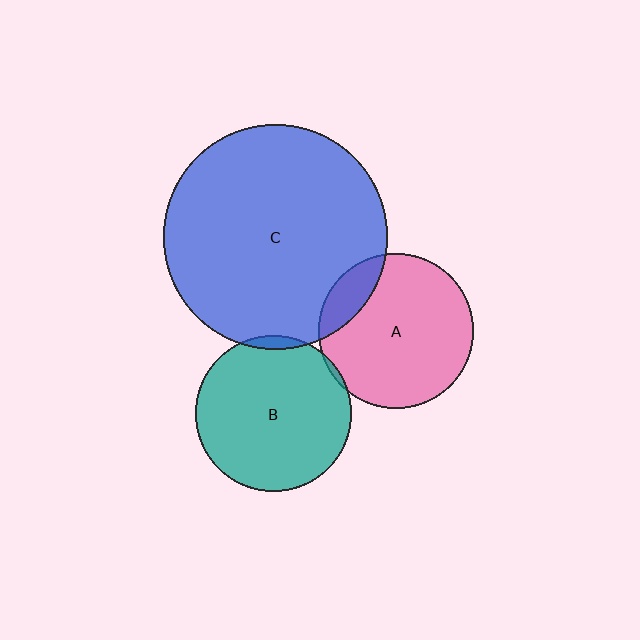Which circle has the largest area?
Circle C (blue).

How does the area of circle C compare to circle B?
Approximately 2.1 times.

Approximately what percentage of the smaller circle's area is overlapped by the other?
Approximately 5%.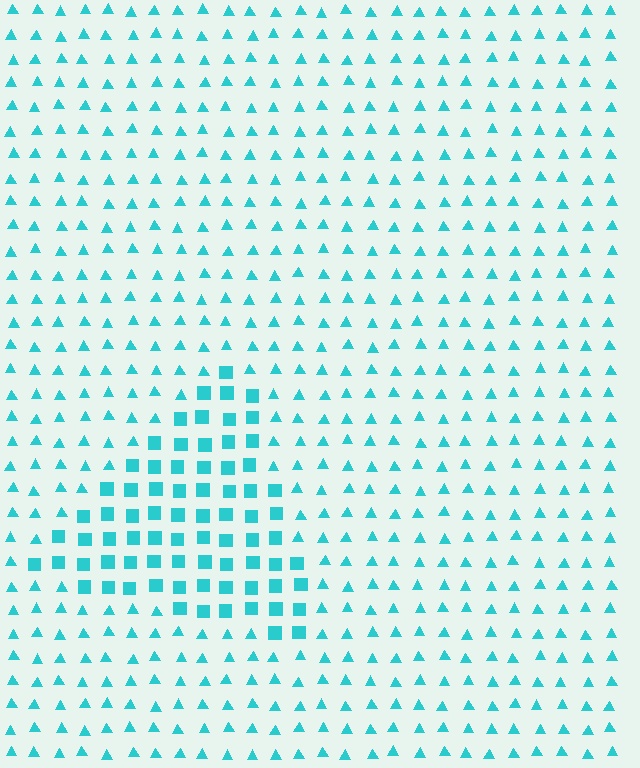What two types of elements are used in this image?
The image uses squares inside the triangle region and triangles outside it.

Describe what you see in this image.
The image is filled with small cyan elements arranged in a uniform grid. A triangle-shaped region contains squares, while the surrounding area contains triangles. The boundary is defined purely by the change in element shape.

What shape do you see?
I see a triangle.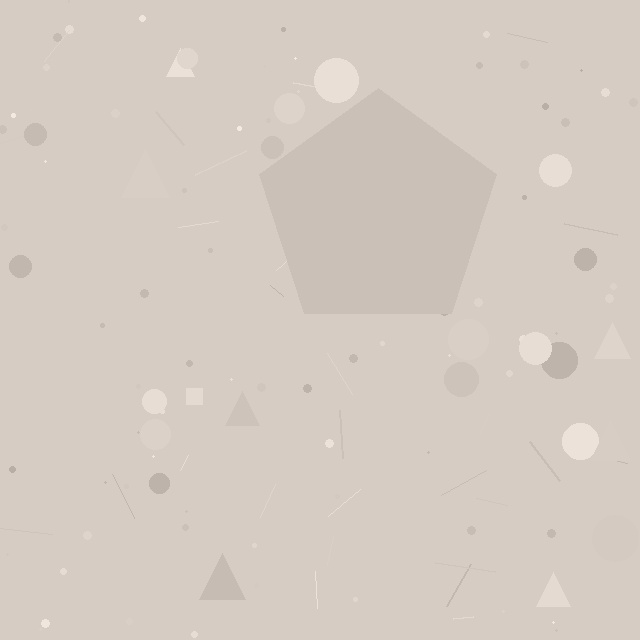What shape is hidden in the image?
A pentagon is hidden in the image.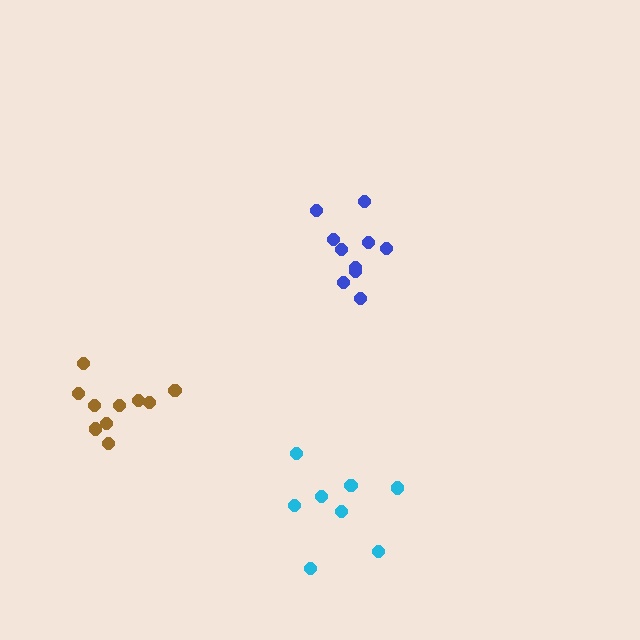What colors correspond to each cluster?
The clusters are colored: blue, brown, cyan.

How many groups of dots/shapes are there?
There are 3 groups.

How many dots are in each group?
Group 1: 10 dots, Group 2: 10 dots, Group 3: 8 dots (28 total).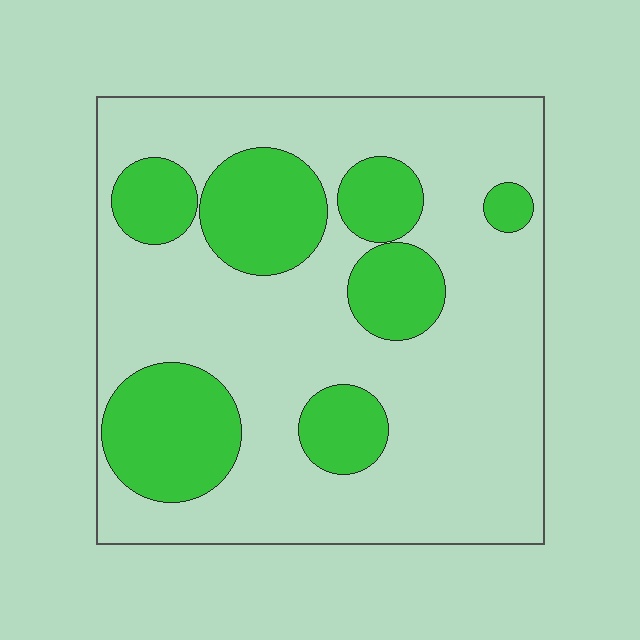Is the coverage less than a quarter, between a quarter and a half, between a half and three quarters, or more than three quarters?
Between a quarter and a half.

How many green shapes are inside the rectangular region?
7.